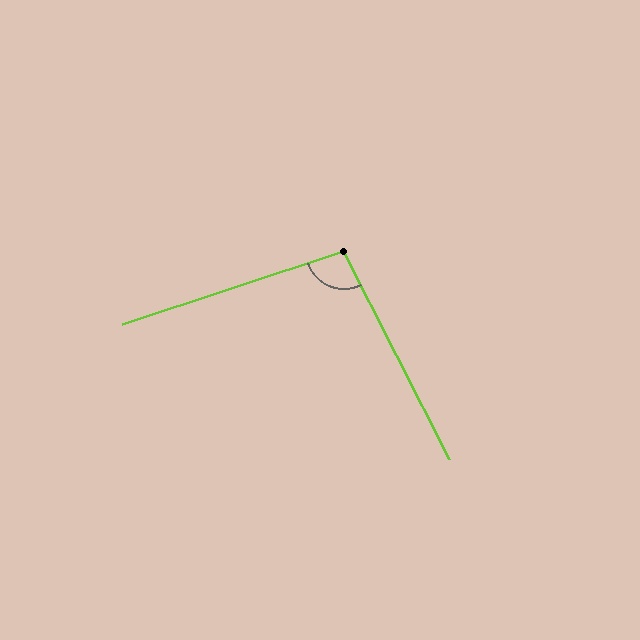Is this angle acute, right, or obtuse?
It is obtuse.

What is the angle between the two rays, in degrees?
Approximately 99 degrees.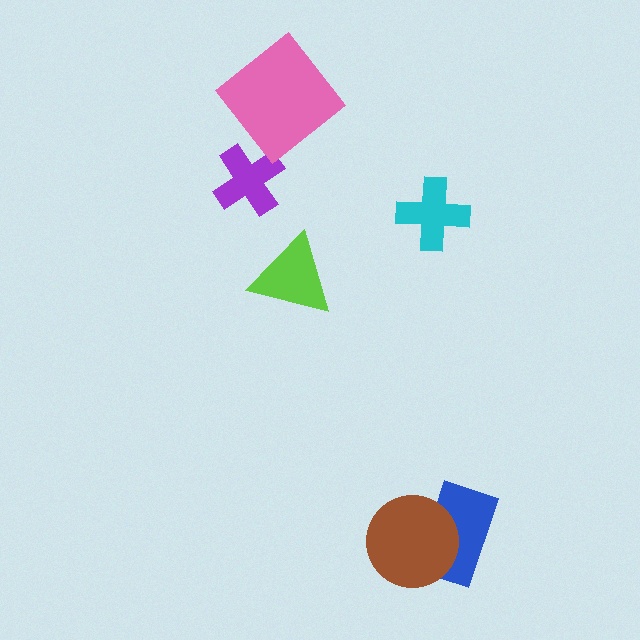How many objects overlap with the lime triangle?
0 objects overlap with the lime triangle.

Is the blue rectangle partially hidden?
Yes, it is partially covered by another shape.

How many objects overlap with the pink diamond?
0 objects overlap with the pink diamond.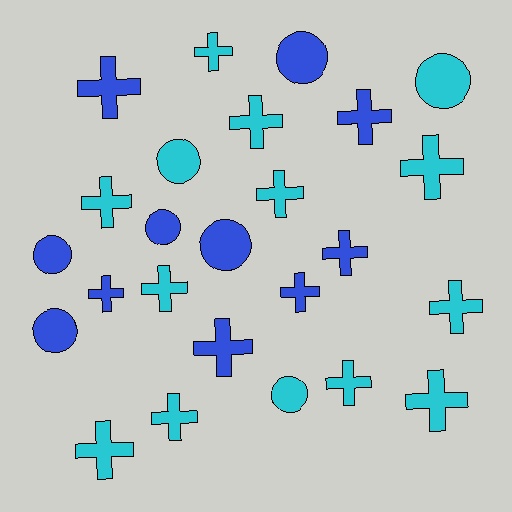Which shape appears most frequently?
Cross, with 17 objects.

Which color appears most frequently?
Cyan, with 14 objects.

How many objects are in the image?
There are 25 objects.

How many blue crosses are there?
There are 6 blue crosses.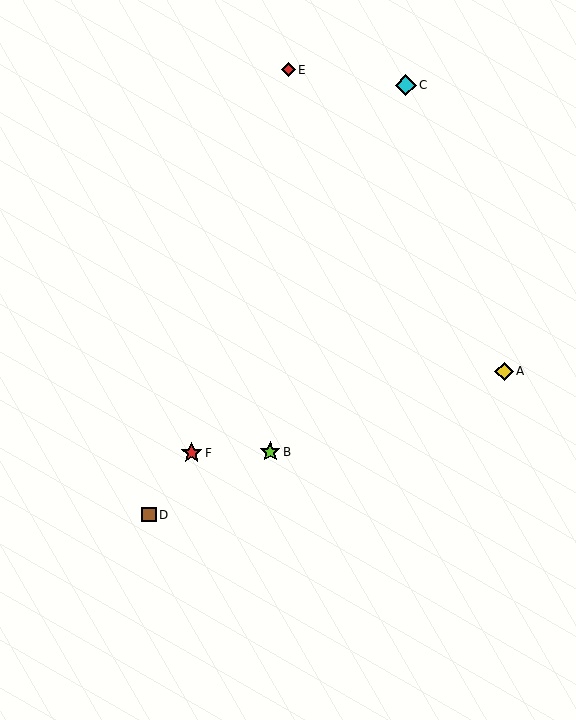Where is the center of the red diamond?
The center of the red diamond is at (288, 70).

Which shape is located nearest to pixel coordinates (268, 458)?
The lime star (labeled B) at (270, 452) is nearest to that location.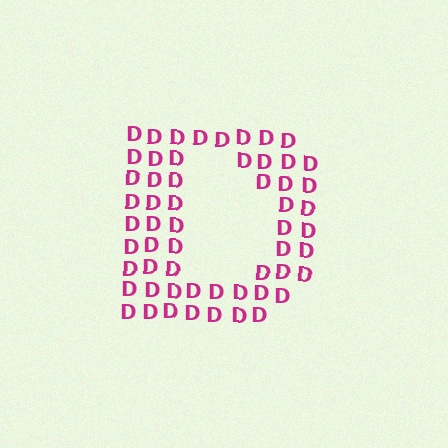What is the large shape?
The large shape is the letter D.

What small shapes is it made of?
It is made of small letter D's.